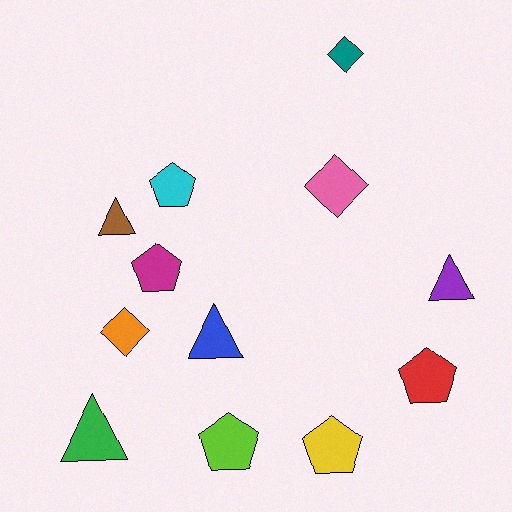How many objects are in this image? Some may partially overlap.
There are 12 objects.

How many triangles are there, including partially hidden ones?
There are 4 triangles.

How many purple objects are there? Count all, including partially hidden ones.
There is 1 purple object.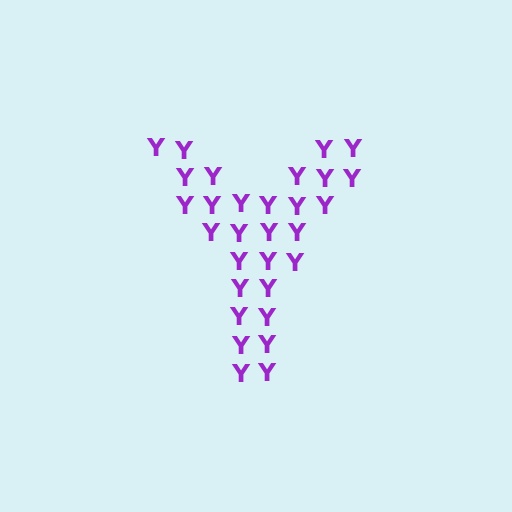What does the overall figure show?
The overall figure shows the letter Y.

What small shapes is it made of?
It is made of small letter Y's.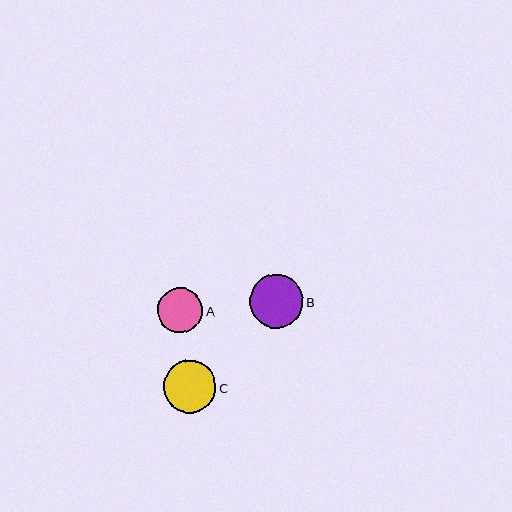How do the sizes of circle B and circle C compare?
Circle B and circle C are approximately the same size.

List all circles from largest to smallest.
From largest to smallest: B, C, A.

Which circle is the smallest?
Circle A is the smallest with a size of approximately 46 pixels.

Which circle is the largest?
Circle B is the largest with a size of approximately 53 pixels.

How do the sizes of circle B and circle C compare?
Circle B and circle C are approximately the same size.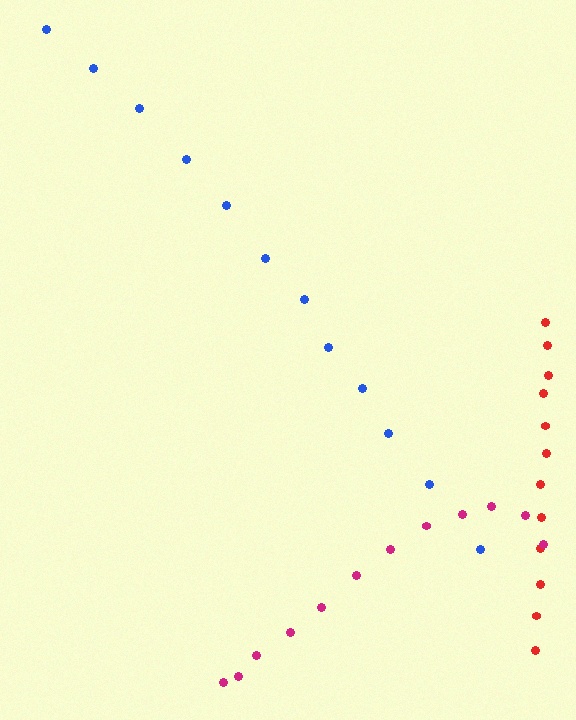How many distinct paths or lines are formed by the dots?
There are 3 distinct paths.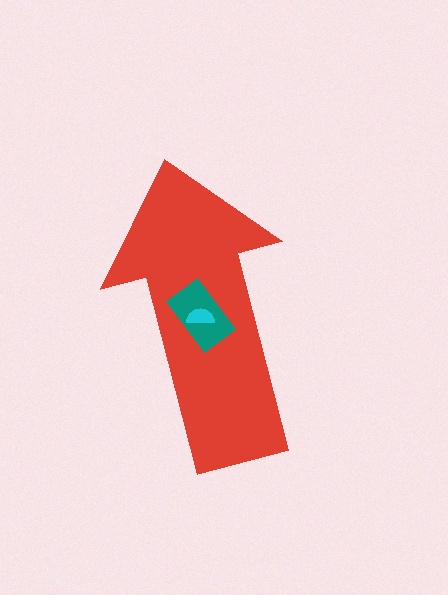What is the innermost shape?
The cyan semicircle.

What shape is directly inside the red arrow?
The teal rectangle.